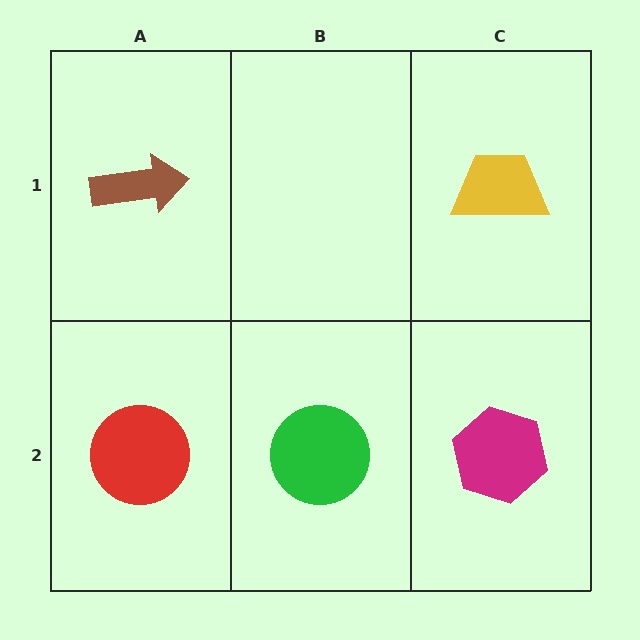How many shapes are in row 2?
3 shapes.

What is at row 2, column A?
A red circle.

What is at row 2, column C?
A magenta hexagon.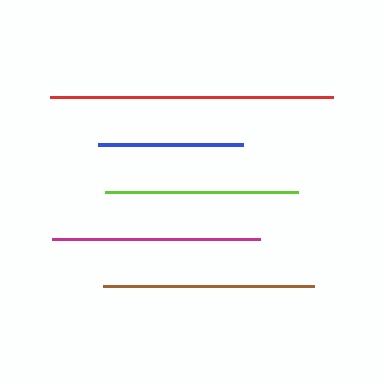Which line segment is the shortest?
The blue line is the shortest at approximately 145 pixels.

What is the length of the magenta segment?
The magenta segment is approximately 208 pixels long.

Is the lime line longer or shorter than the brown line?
The brown line is longer than the lime line.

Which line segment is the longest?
The red line is the longest at approximately 284 pixels.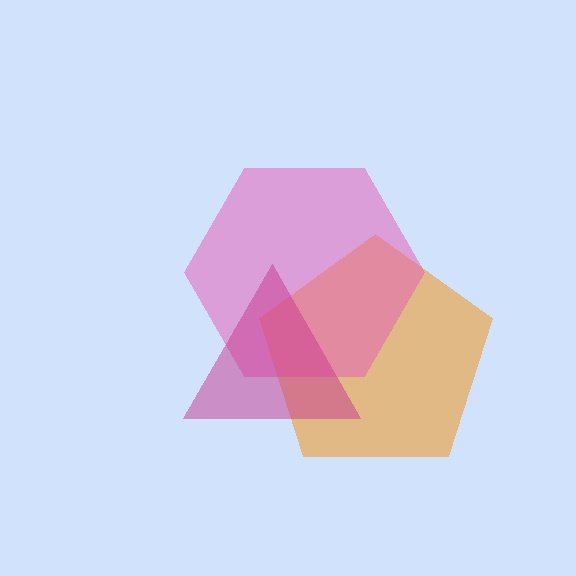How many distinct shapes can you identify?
There are 3 distinct shapes: an orange pentagon, a pink hexagon, a magenta triangle.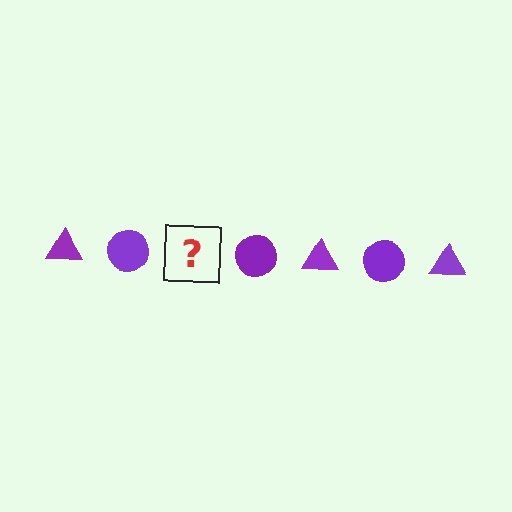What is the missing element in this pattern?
The missing element is a purple triangle.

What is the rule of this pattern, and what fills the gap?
The rule is that the pattern cycles through triangle, circle shapes in purple. The gap should be filled with a purple triangle.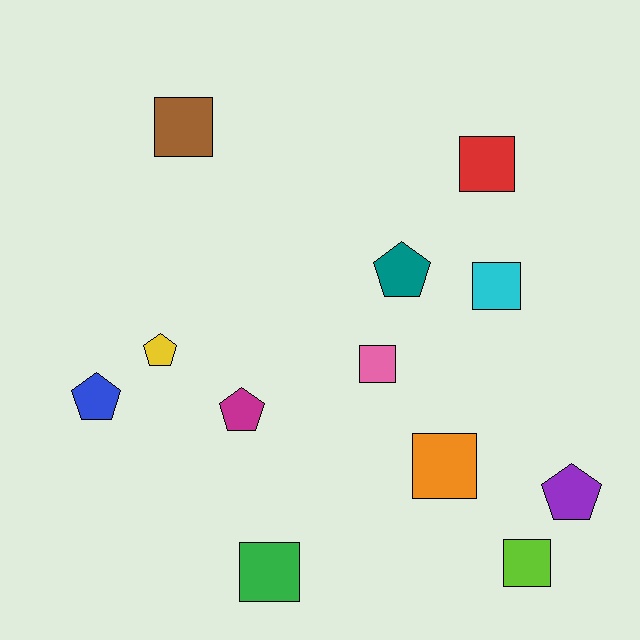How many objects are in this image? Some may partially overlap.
There are 12 objects.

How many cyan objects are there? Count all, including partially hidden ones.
There is 1 cyan object.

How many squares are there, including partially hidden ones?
There are 7 squares.